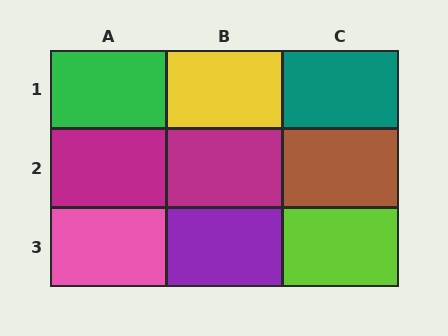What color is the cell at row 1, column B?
Yellow.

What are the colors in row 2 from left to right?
Magenta, magenta, brown.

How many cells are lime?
1 cell is lime.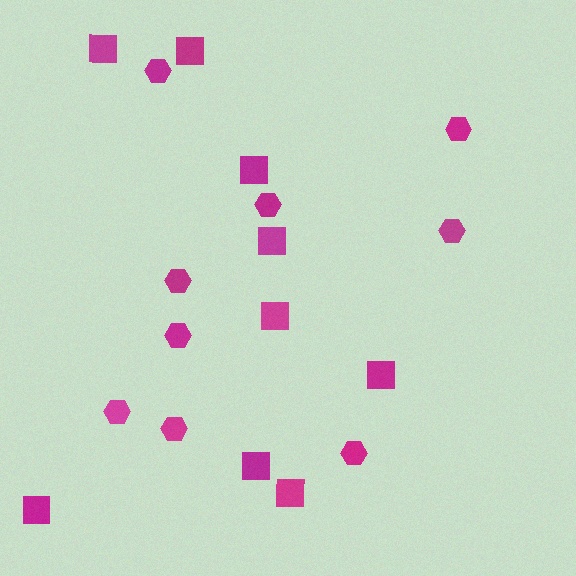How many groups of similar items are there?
There are 2 groups: one group of hexagons (9) and one group of squares (9).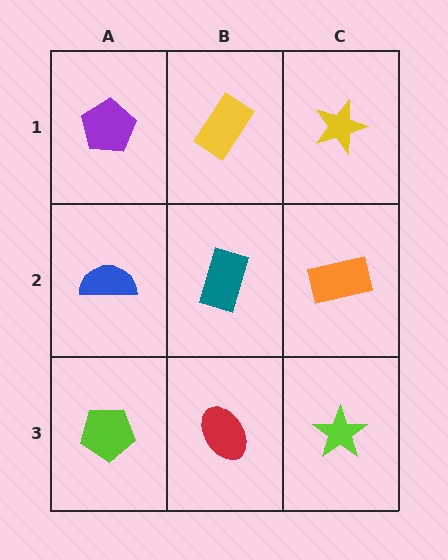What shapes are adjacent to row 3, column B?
A teal rectangle (row 2, column B), a lime pentagon (row 3, column A), a lime star (row 3, column C).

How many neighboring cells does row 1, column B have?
3.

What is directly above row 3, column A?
A blue semicircle.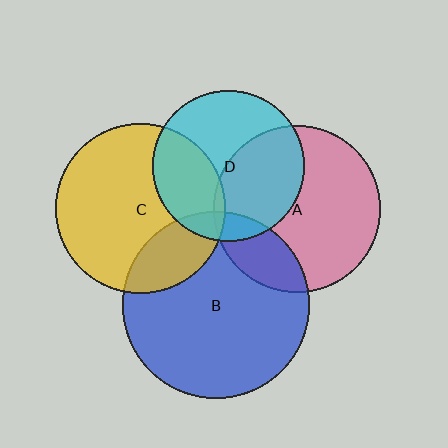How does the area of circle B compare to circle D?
Approximately 1.5 times.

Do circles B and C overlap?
Yes.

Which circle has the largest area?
Circle B (blue).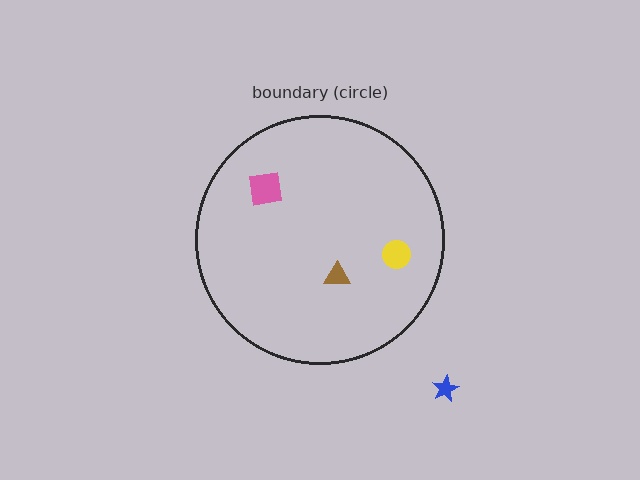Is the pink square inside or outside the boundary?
Inside.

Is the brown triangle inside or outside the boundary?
Inside.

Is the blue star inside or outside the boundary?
Outside.